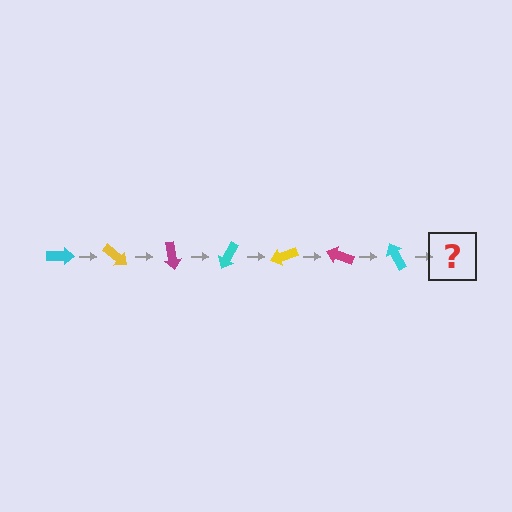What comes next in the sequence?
The next element should be a yellow arrow, rotated 280 degrees from the start.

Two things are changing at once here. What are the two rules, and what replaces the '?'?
The two rules are that it rotates 40 degrees each step and the color cycles through cyan, yellow, and magenta. The '?' should be a yellow arrow, rotated 280 degrees from the start.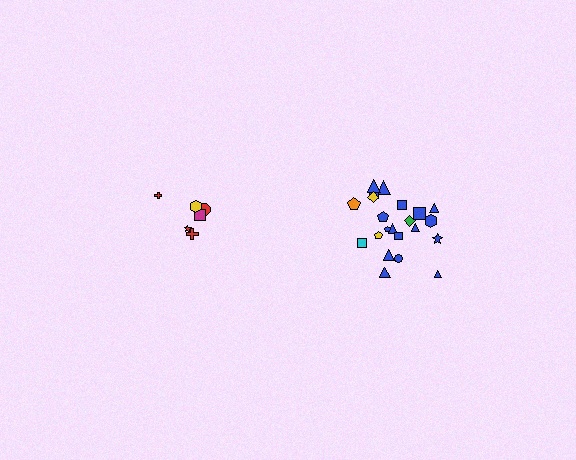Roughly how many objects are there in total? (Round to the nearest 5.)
Roughly 30 objects in total.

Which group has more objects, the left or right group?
The right group.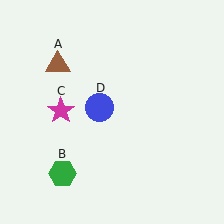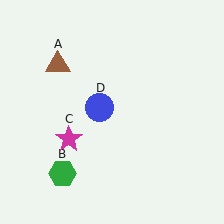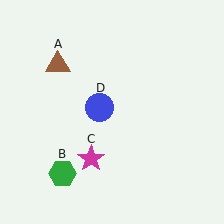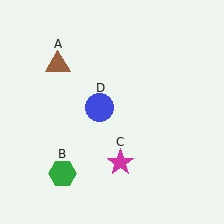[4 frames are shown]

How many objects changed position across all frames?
1 object changed position: magenta star (object C).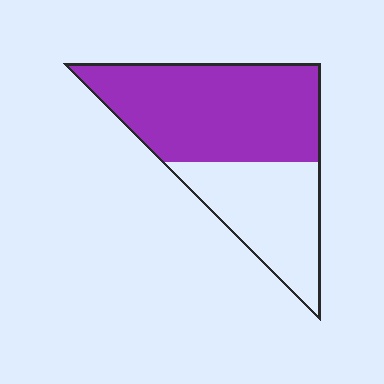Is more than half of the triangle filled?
Yes.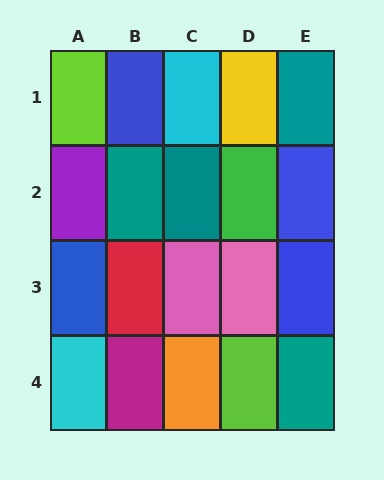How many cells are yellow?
1 cell is yellow.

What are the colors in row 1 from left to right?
Lime, blue, cyan, yellow, teal.